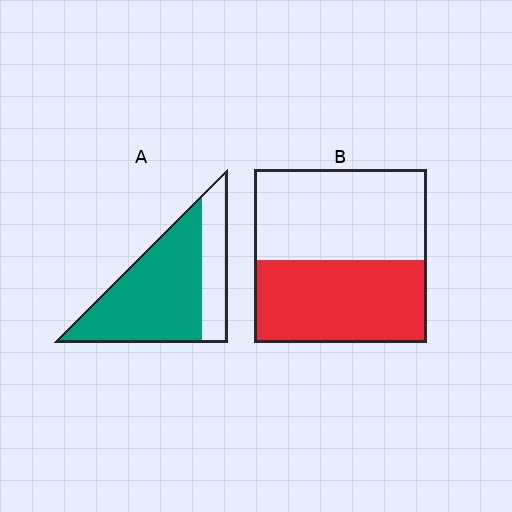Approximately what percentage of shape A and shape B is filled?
A is approximately 70% and B is approximately 50%.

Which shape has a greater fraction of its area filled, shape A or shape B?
Shape A.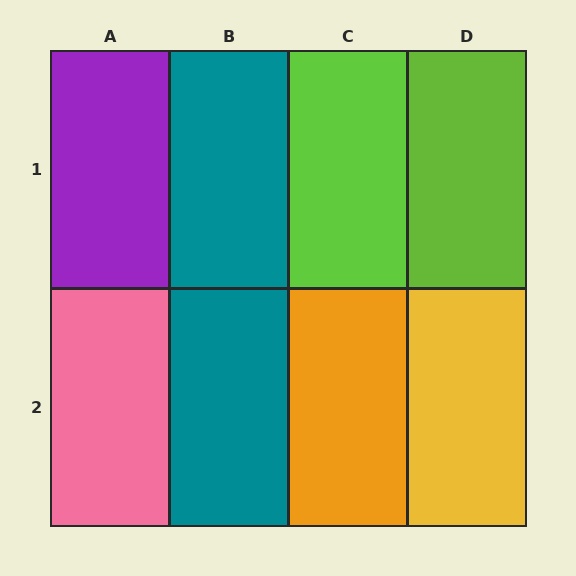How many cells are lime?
2 cells are lime.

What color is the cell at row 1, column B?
Teal.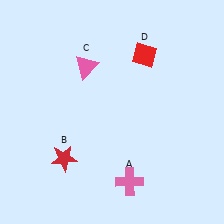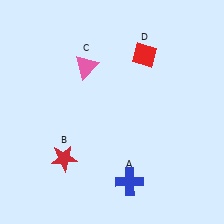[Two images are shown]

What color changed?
The cross (A) changed from pink in Image 1 to blue in Image 2.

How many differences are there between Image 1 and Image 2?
There is 1 difference between the two images.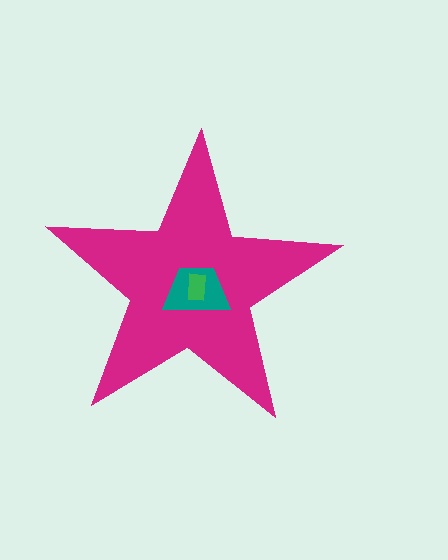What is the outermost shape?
The magenta star.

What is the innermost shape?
The green rectangle.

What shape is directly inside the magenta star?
The teal trapezoid.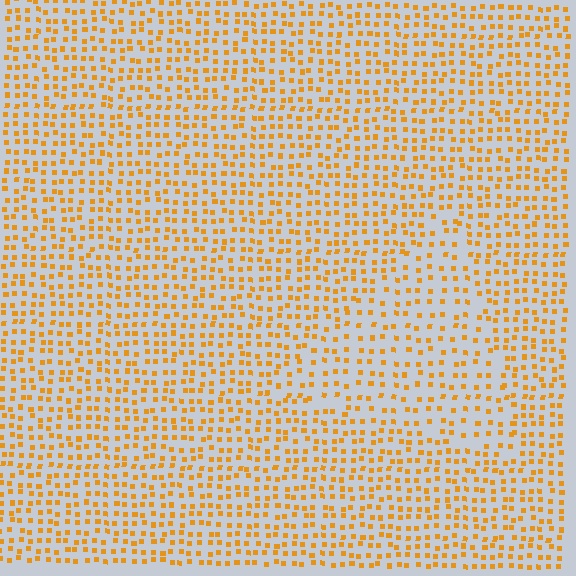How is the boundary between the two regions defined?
The boundary is defined by a change in element density (approximately 1.6x ratio). All elements are the same color, size, and shape.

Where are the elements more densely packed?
The elements are more densely packed outside the triangle boundary.